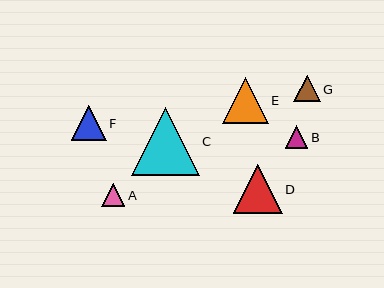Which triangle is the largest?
Triangle C is the largest with a size of approximately 68 pixels.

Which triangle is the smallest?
Triangle B is the smallest with a size of approximately 22 pixels.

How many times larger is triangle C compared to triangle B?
Triangle C is approximately 3.0 times the size of triangle B.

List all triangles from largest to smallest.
From largest to smallest: C, D, E, F, G, A, B.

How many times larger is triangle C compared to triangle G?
Triangle C is approximately 2.6 times the size of triangle G.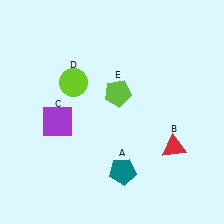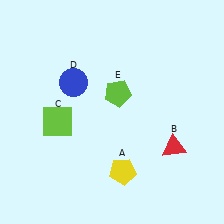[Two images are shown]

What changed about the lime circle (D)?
In Image 1, D is lime. In Image 2, it changed to blue.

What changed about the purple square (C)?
In Image 1, C is purple. In Image 2, it changed to lime.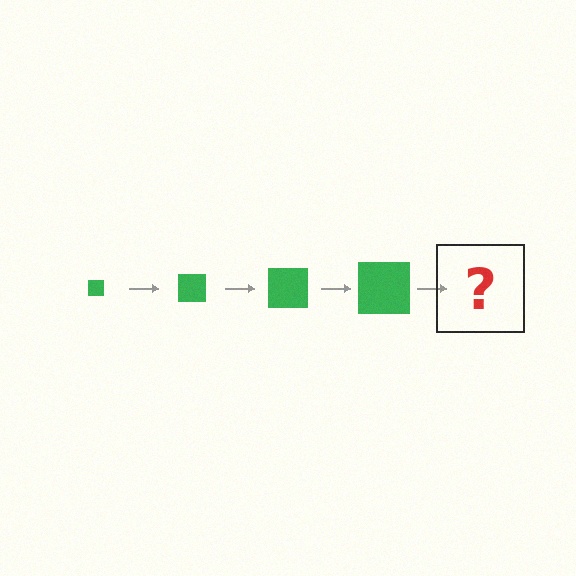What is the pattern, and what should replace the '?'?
The pattern is that the square gets progressively larger each step. The '?' should be a green square, larger than the previous one.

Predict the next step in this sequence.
The next step is a green square, larger than the previous one.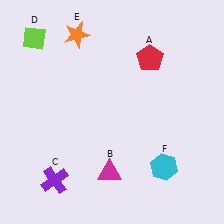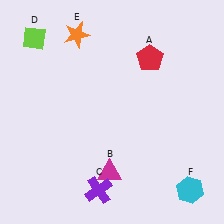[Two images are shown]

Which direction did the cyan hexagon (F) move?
The cyan hexagon (F) moved right.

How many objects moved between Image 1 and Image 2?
2 objects moved between the two images.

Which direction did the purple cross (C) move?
The purple cross (C) moved right.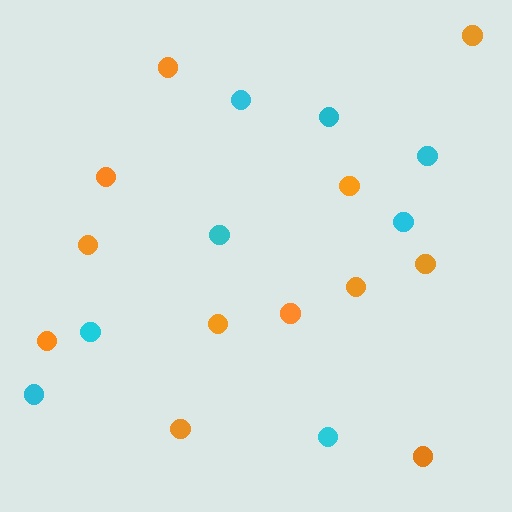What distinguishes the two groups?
There are 2 groups: one group of cyan circles (8) and one group of orange circles (12).